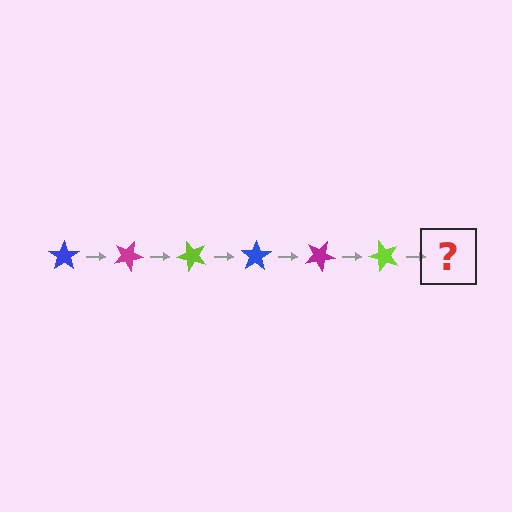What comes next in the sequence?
The next element should be a blue star, rotated 150 degrees from the start.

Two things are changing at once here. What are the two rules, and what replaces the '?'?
The two rules are that it rotates 25 degrees each step and the color cycles through blue, magenta, and lime. The '?' should be a blue star, rotated 150 degrees from the start.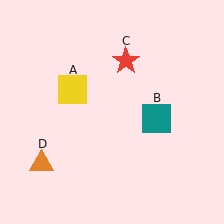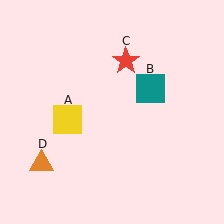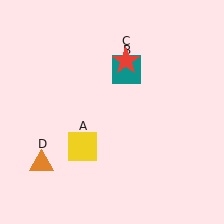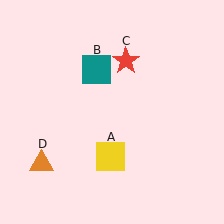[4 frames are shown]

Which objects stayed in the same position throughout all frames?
Red star (object C) and orange triangle (object D) remained stationary.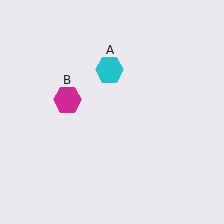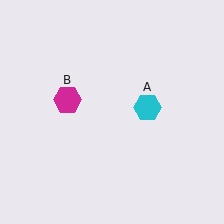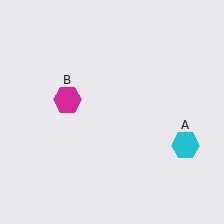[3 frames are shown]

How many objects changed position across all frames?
1 object changed position: cyan hexagon (object A).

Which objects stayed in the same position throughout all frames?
Magenta hexagon (object B) remained stationary.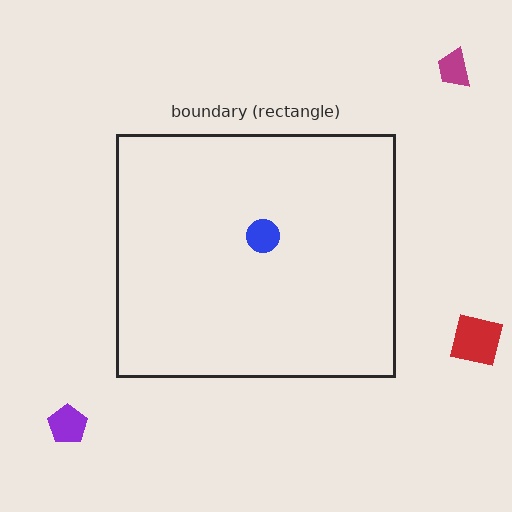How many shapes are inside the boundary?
1 inside, 3 outside.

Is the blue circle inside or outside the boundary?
Inside.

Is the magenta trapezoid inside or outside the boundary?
Outside.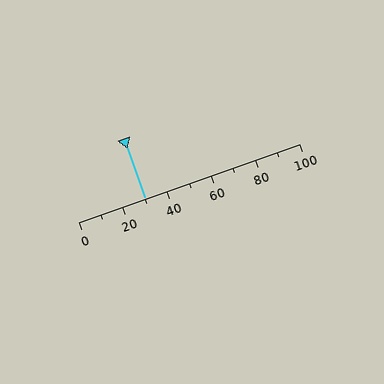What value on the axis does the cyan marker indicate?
The marker indicates approximately 30.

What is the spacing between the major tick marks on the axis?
The major ticks are spaced 20 apart.